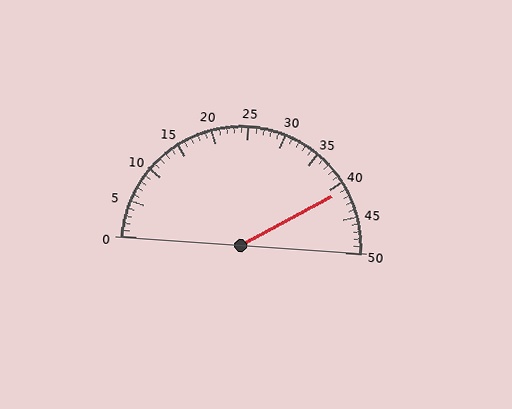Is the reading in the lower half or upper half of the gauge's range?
The reading is in the upper half of the range (0 to 50).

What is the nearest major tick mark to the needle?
The nearest major tick mark is 40.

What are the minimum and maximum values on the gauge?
The gauge ranges from 0 to 50.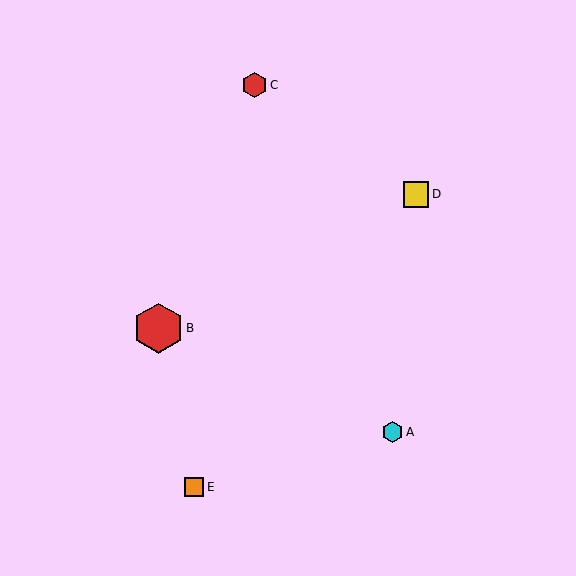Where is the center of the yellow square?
The center of the yellow square is at (416, 194).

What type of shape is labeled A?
Shape A is a cyan hexagon.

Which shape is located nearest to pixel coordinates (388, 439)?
The cyan hexagon (labeled A) at (392, 432) is nearest to that location.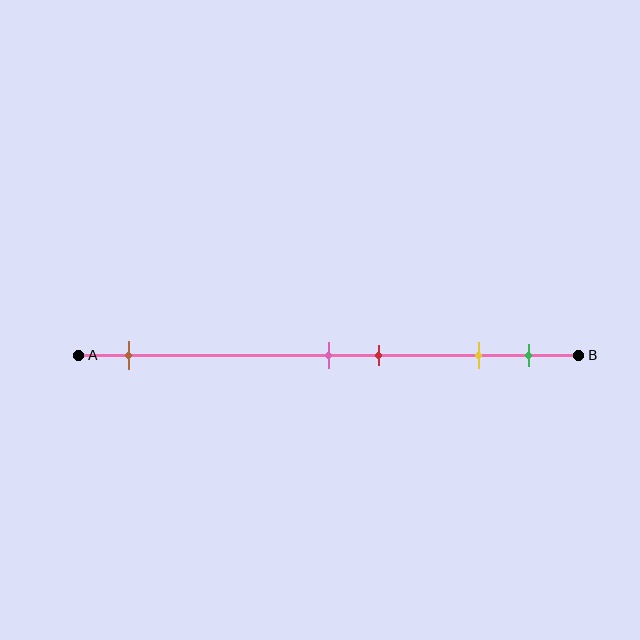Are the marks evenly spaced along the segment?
No, the marks are not evenly spaced.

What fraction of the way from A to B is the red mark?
The red mark is approximately 60% (0.6) of the way from A to B.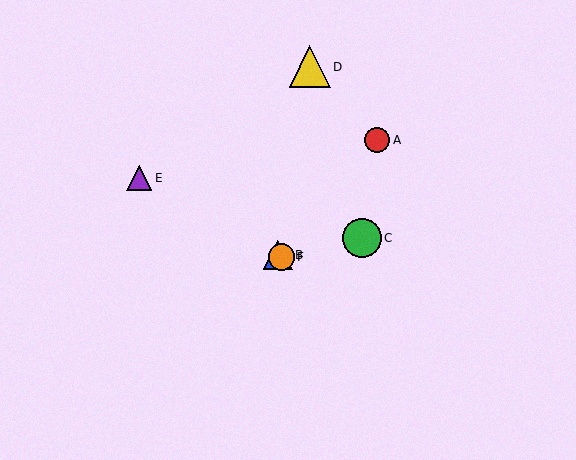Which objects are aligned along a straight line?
Objects B, E, F are aligned along a straight line.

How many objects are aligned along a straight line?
3 objects (B, E, F) are aligned along a straight line.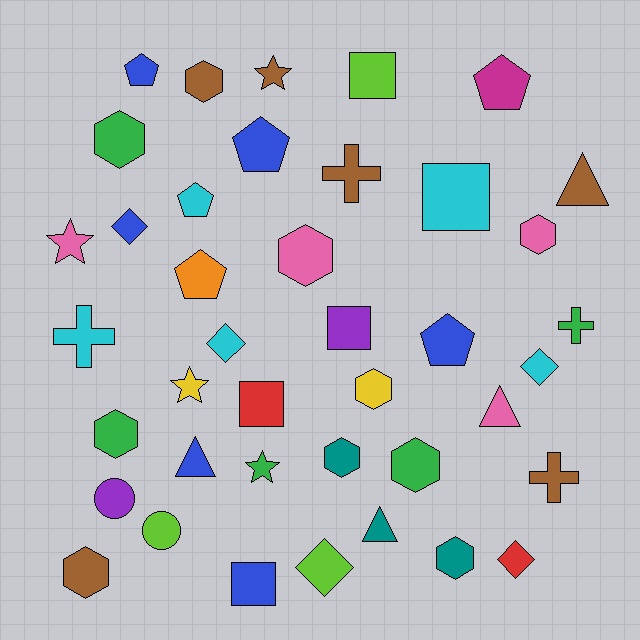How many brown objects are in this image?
There are 6 brown objects.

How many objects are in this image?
There are 40 objects.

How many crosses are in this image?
There are 4 crosses.